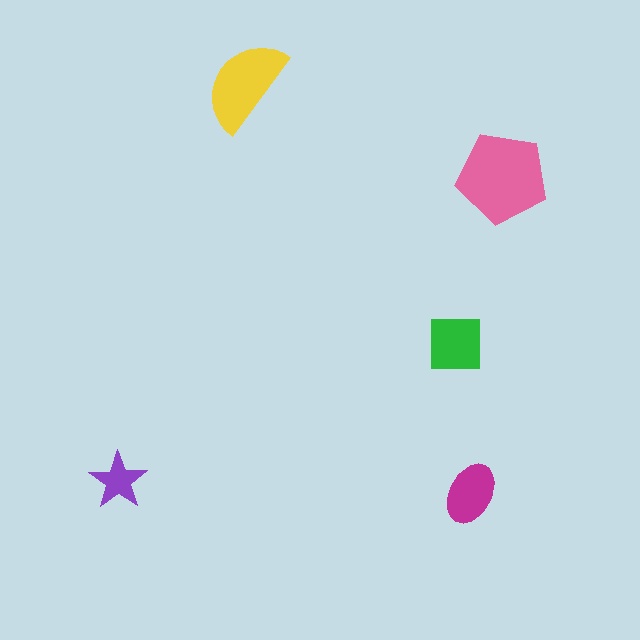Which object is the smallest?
The purple star.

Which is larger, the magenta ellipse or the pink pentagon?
The pink pentagon.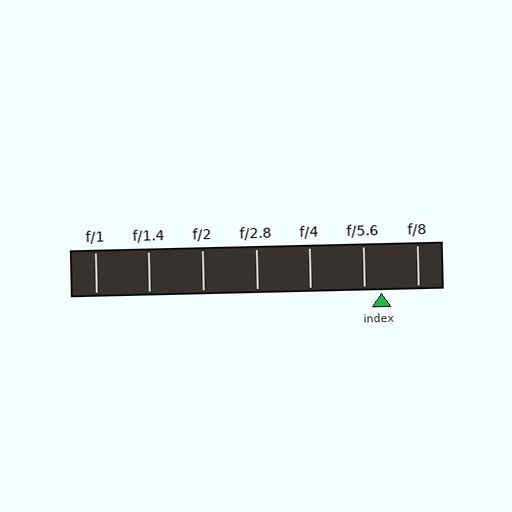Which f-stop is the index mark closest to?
The index mark is closest to f/5.6.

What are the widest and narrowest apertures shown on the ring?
The widest aperture shown is f/1 and the narrowest is f/8.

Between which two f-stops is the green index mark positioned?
The index mark is between f/5.6 and f/8.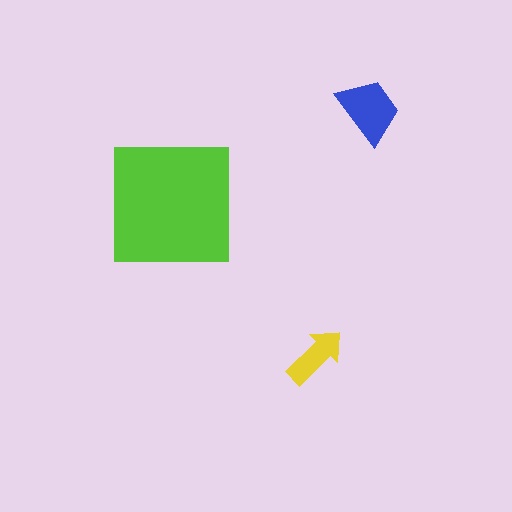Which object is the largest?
The lime square.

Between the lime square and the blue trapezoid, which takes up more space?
The lime square.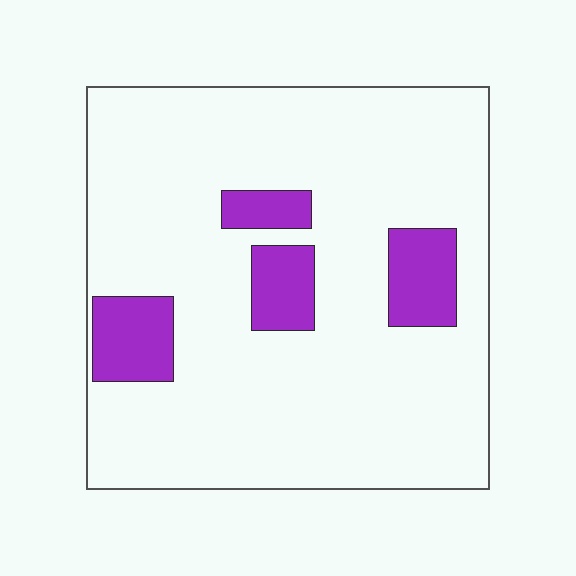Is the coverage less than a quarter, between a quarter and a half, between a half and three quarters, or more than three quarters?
Less than a quarter.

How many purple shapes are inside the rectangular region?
4.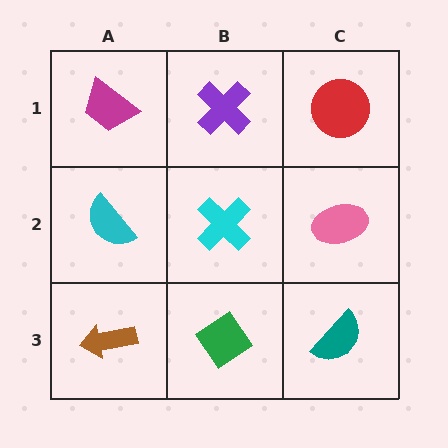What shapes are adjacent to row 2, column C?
A red circle (row 1, column C), a teal semicircle (row 3, column C), a cyan cross (row 2, column B).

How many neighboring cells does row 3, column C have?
2.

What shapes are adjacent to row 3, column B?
A cyan cross (row 2, column B), a brown arrow (row 3, column A), a teal semicircle (row 3, column C).